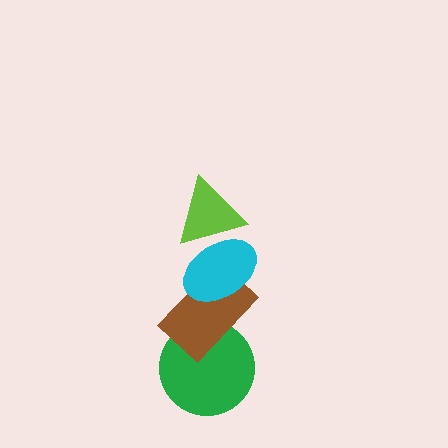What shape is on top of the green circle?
The brown rectangle is on top of the green circle.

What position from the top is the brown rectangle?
The brown rectangle is 3rd from the top.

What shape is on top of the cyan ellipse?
The lime triangle is on top of the cyan ellipse.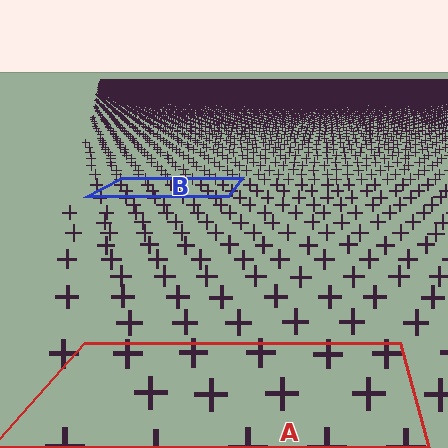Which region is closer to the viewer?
Region A is closer. The texture elements there are larger and more spread out.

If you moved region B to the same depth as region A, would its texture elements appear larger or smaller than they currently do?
They would appear larger. At a closer depth, the same texture elements are projected at a bigger on-screen size.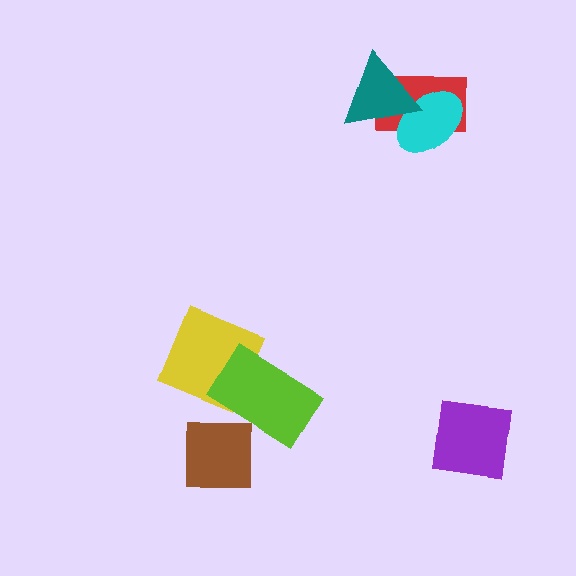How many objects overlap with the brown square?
0 objects overlap with the brown square.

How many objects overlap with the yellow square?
1 object overlaps with the yellow square.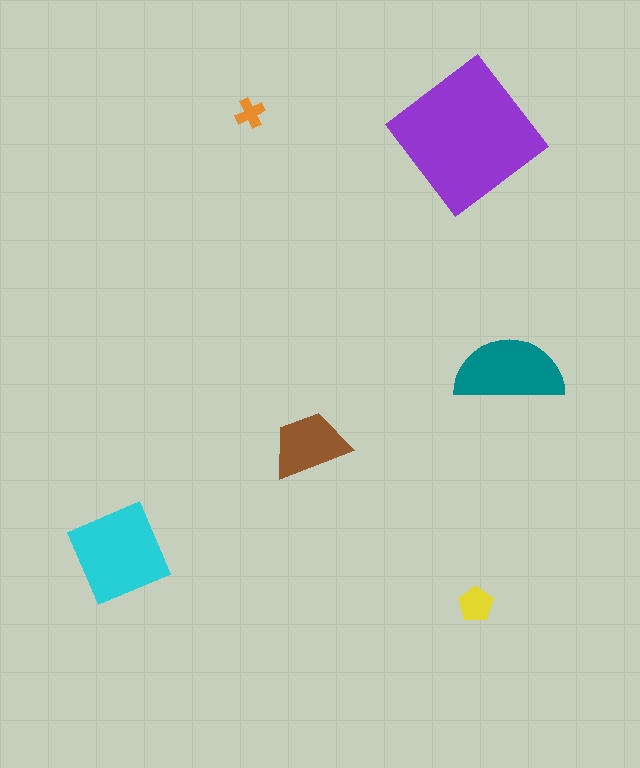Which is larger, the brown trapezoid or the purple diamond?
The purple diamond.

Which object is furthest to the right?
The teal semicircle is rightmost.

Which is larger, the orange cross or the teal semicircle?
The teal semicircle.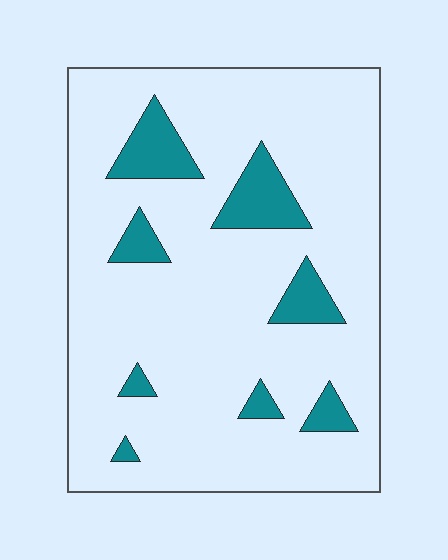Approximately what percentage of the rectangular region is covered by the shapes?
Approximately 15%.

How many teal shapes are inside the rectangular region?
8.